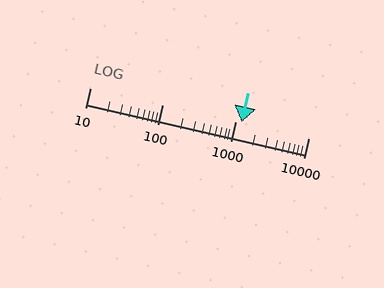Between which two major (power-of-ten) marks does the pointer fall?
The pointer is between 1000 and 10000.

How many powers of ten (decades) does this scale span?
The scale spans 3 decades, from 10 to 10000.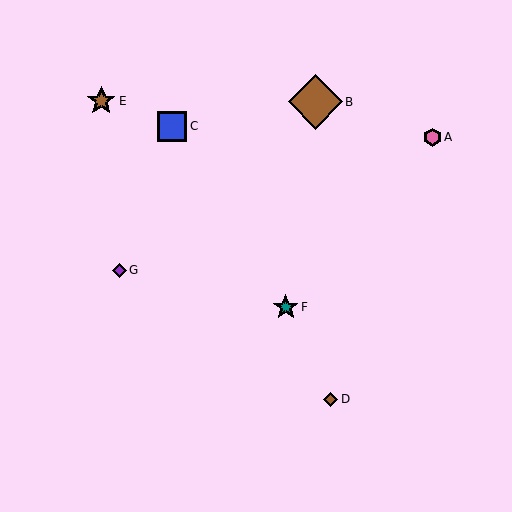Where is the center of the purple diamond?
The center of the purple diamond is at (119, 270).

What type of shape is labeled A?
Shape A is a pink hexagon.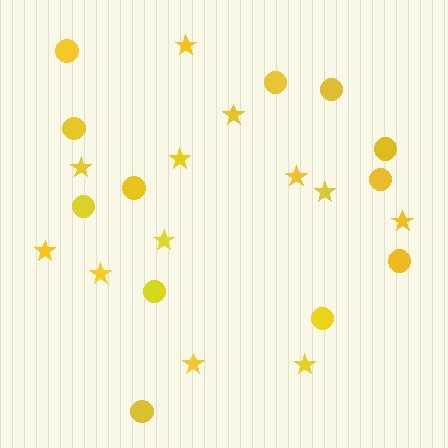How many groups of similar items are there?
There are 2 groups: one group of circles (12) and one group of stars (12).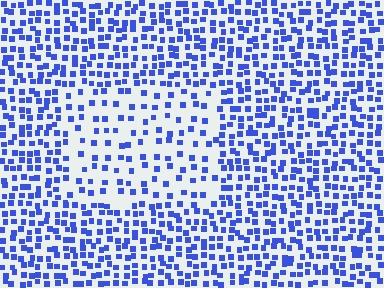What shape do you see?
I see a rectangle.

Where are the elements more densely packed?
The elements are more densely packed outside the rectangle boundary.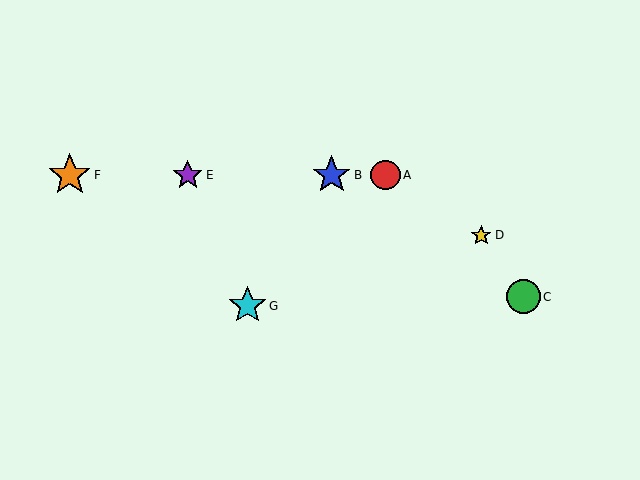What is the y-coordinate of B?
Object B is at y≈175.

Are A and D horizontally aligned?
No, A is at y≈175 and D is at y≈235.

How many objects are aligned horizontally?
4 objects (A, B, E, F) are aligned horizontally.